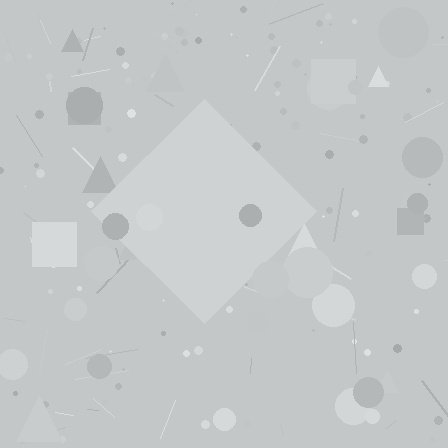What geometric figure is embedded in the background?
A diamond is embedded in the background.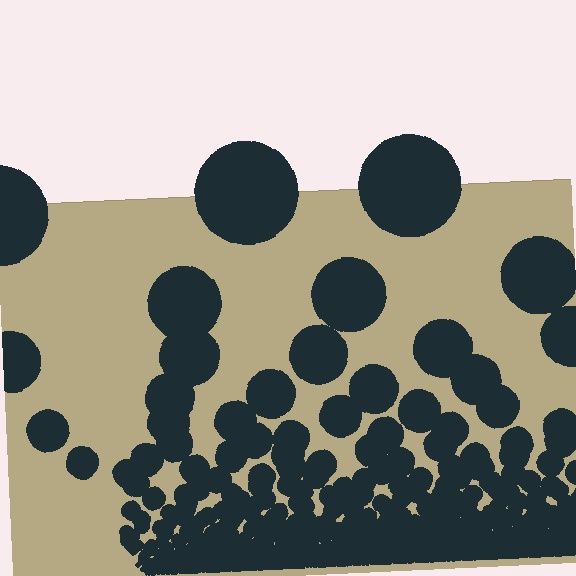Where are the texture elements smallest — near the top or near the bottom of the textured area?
Near the bottom.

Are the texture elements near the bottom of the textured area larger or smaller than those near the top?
Smaller. The gradient is inverted — elements near the bottom are smaller and denser.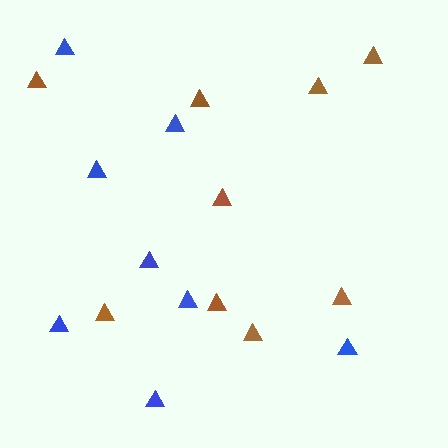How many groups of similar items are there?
There are 2 groups: one group of brown triangles (9) and one group of blue triangles (8).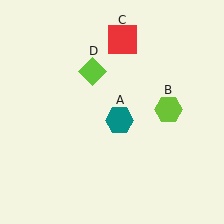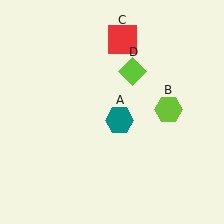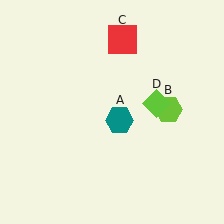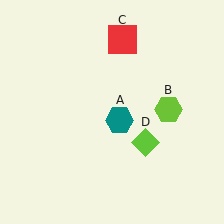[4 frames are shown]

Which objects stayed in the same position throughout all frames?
Teal hexagon (object A) and lime hexagon (object B) and red square (object C) remained stationary.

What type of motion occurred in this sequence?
The lime diamond (object D) rotated clockwise around the center of the scene.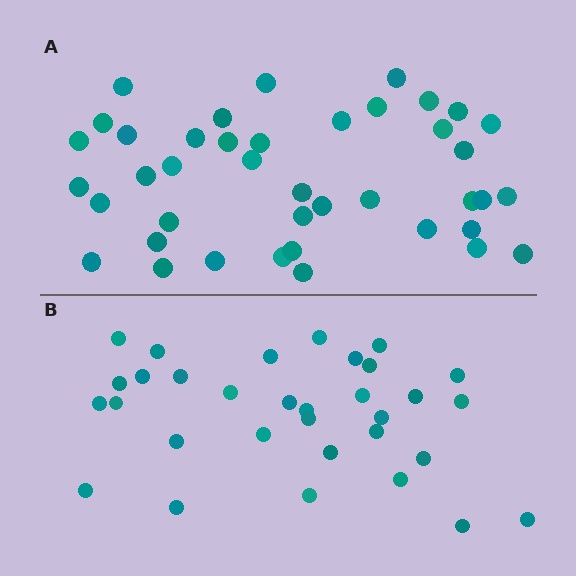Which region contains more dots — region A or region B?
Region A (the top region) has more dots.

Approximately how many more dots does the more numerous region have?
Region A has roughly 8 or so more dots than region B.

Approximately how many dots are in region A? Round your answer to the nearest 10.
About 40 dots. (The exact count is 41, which rounds to 40.)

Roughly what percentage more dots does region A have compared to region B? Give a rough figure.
About 30% more.